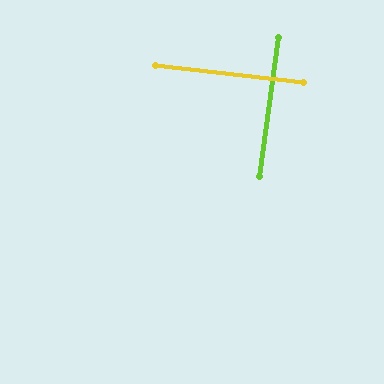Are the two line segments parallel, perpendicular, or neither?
Perpendicular — they meet at approximately 89°.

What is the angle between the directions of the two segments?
Approximately 89 degrees.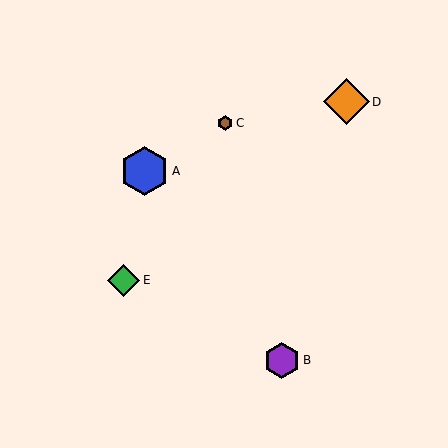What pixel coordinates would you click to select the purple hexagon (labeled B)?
Click at (282, 360) to select the purple hexagon B.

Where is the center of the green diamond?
The center of the green diamond is at (124, 280).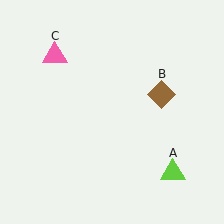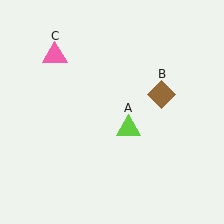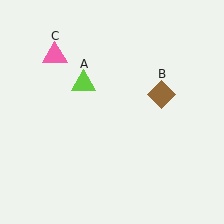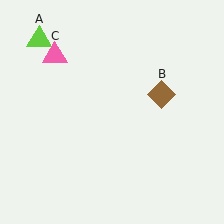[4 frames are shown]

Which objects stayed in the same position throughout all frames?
Brown diamond (object B) and pink triangle (object C) remained stationary.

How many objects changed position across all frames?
1 object changed position: lime triangle (object A).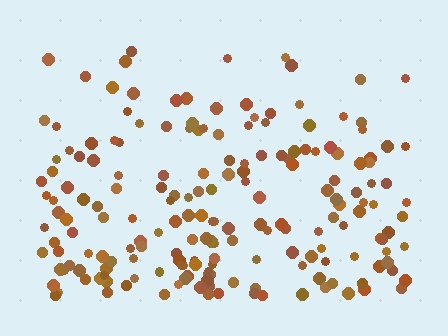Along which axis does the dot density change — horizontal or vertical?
Vertical.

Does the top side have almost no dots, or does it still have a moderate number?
Still a moderate number, just noticeably fewer than the bottom.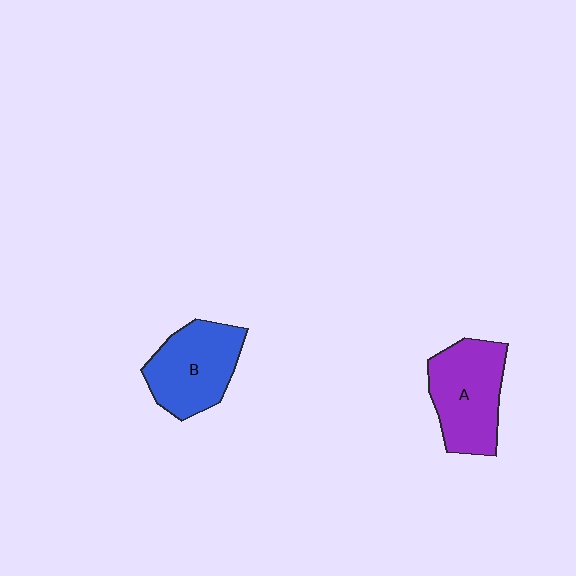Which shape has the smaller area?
Shape B (blue).